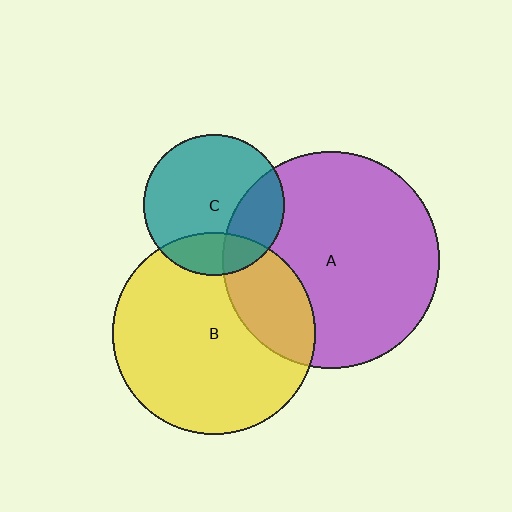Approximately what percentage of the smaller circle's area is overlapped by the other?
Approximately 20%.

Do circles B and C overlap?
Yes.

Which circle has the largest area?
Circle A (purple).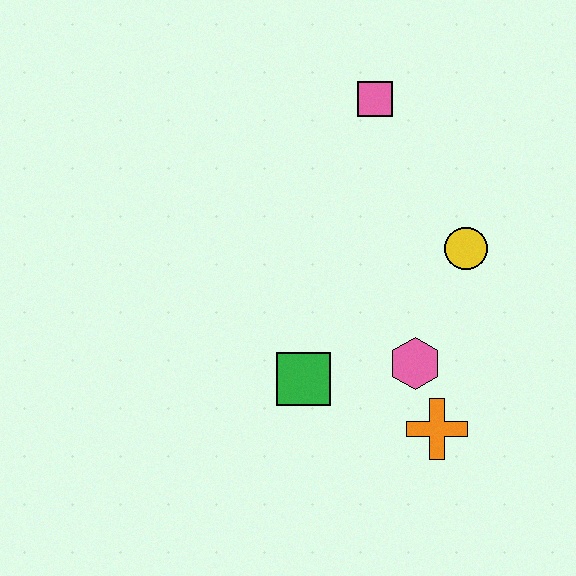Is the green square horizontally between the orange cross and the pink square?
No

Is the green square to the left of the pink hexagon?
Yes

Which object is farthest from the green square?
The pink square is farthest from the green square.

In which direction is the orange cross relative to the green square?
The orange cross is to the right of the green square.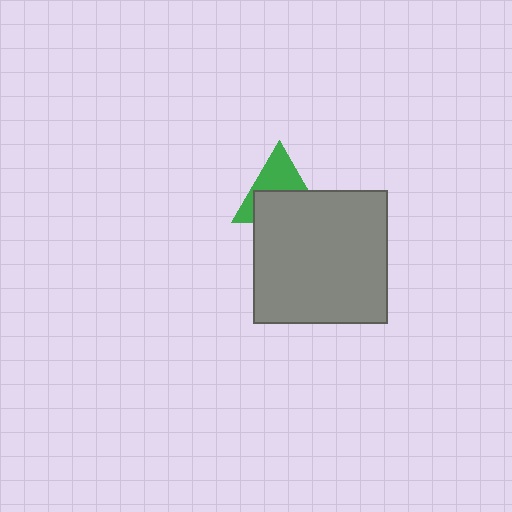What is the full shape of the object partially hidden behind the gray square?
The partially hidden object is a green triangle.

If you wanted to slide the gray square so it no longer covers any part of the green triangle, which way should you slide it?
Slide it down — that is the most direct way to separate the two shapes.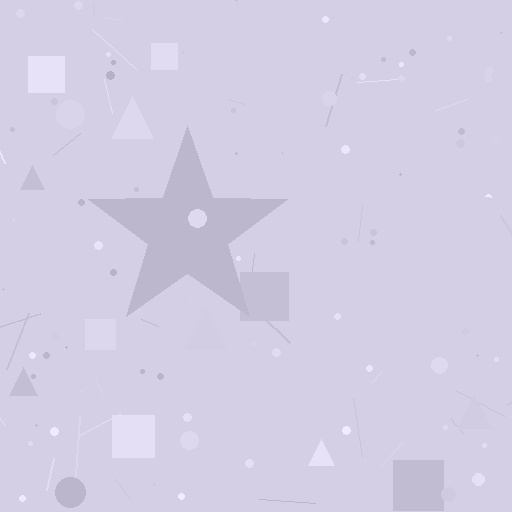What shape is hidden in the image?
A star is hidden in the image.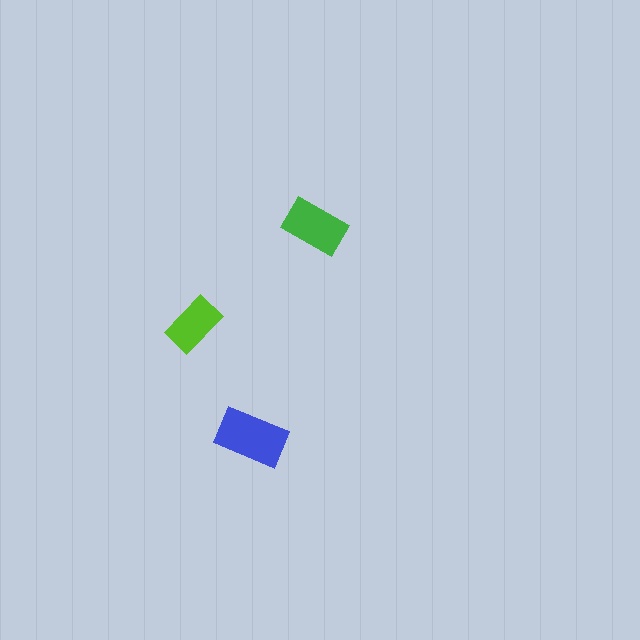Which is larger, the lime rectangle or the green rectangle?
The green one.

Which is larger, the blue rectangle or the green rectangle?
The blue one.